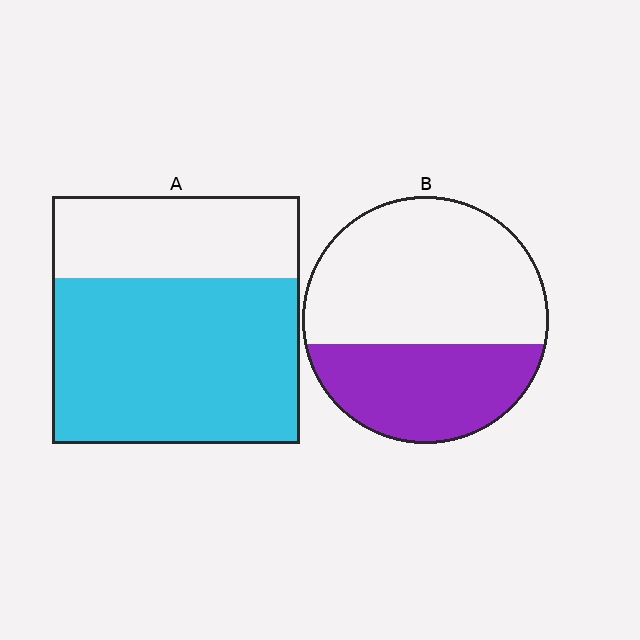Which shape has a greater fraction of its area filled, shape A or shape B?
Shape A.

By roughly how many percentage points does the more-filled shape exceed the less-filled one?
By roughly 30 percentage points (A over B).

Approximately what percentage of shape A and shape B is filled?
A is approximately 65% and B is approximately 40%.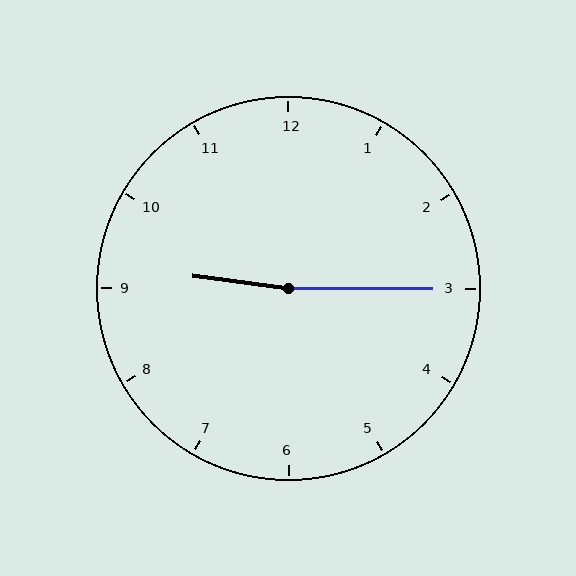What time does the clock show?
9:15.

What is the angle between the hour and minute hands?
Approximately 172 degrees.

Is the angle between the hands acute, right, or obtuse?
It is obtuse.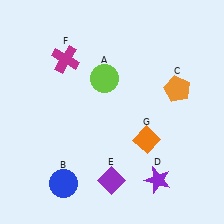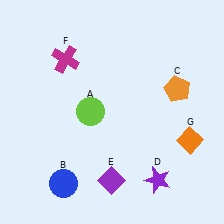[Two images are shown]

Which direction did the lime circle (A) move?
The lime circle (A) moved down.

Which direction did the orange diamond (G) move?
The orange diamond (G) moved right.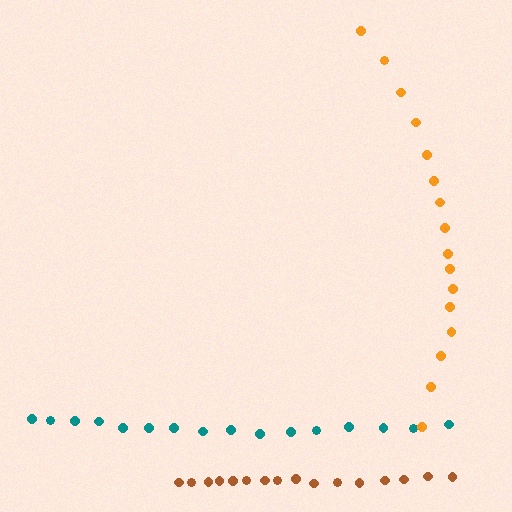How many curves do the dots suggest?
There are 3 distinct paths.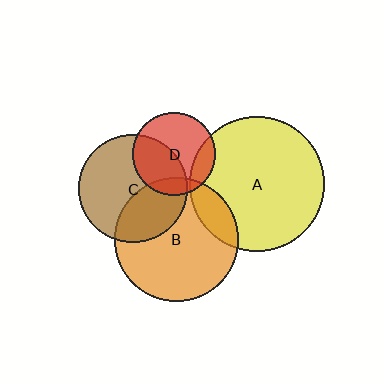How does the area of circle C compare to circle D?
Approximately 1.7 times.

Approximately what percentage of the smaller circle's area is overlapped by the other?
Approximately 45%.